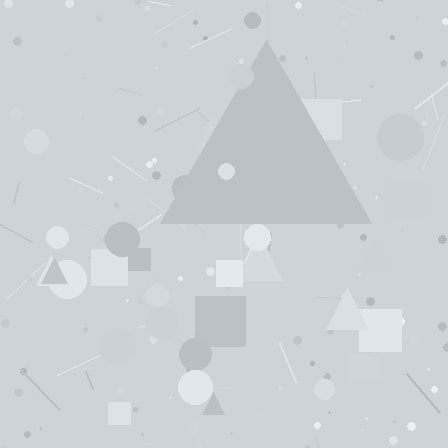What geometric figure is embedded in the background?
A triangle is embedded in the background.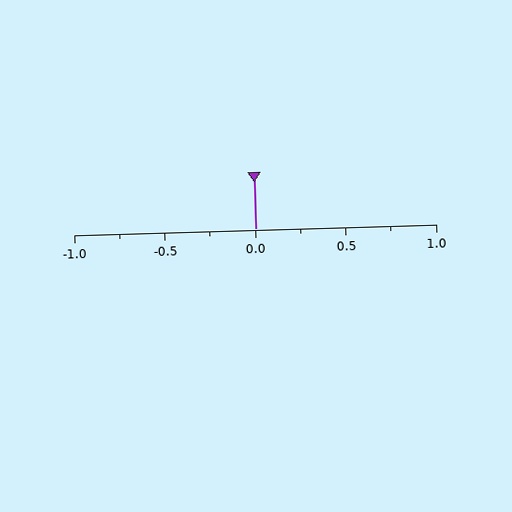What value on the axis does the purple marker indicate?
The marker indicates approximately 0.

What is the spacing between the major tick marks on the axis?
The major ticks are spaced 0.5 apart.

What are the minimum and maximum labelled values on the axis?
The axis runs from -1.0 to 1.0.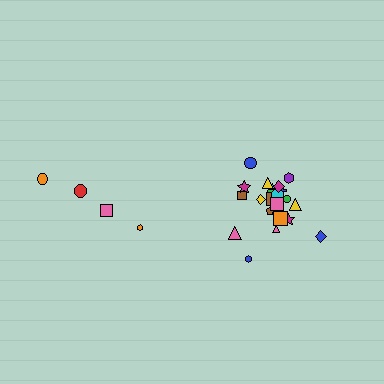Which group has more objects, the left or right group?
The right group.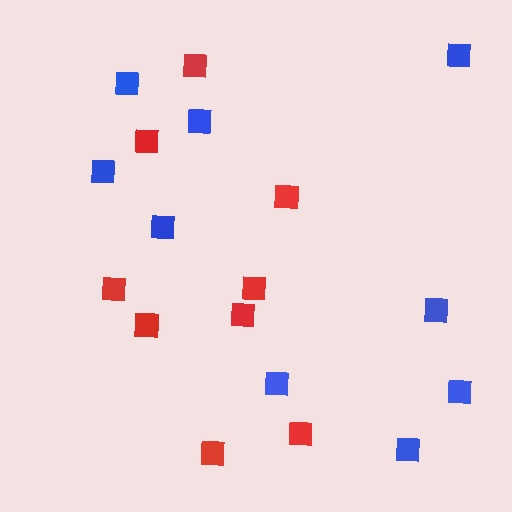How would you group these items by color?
There are 2 groups: one group of red squares (9) and one group of blue squares (9).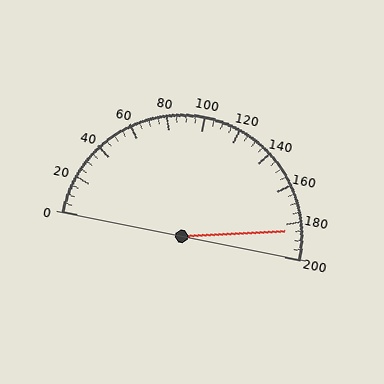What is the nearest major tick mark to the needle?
The nearest major tick mark is 180.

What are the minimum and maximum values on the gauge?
The gauge ranges from 0 to 200.